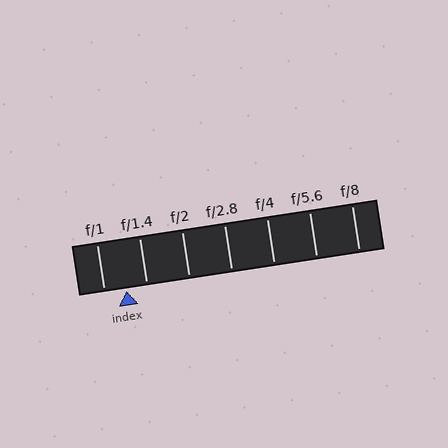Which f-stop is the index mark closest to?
The index mark is closest to f/1.4.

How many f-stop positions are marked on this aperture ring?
There are 7 f-stop positions marked.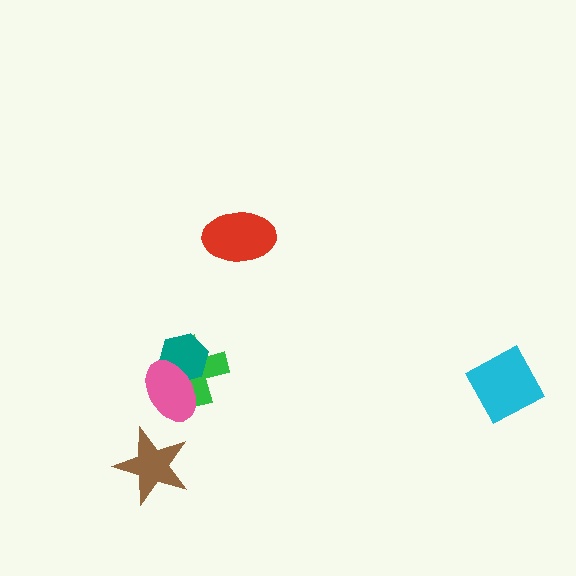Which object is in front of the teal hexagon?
The pink ellipse is in front of the teal hexagon.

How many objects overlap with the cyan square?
0 objects overlap with the cyan square.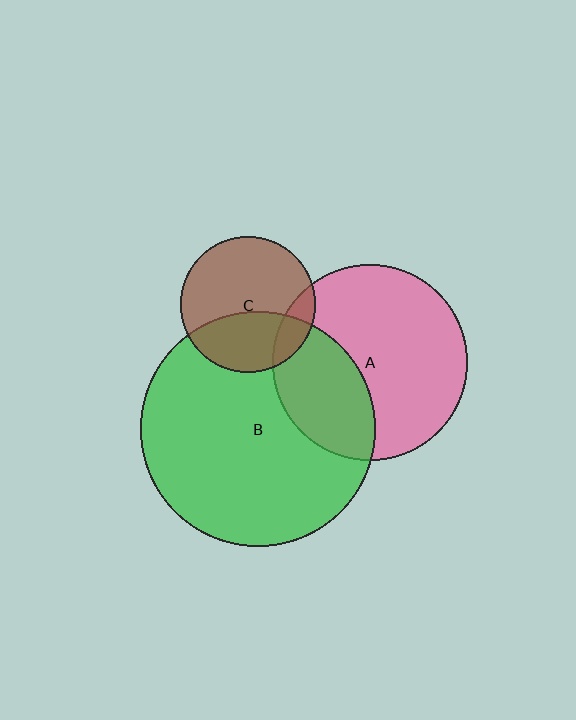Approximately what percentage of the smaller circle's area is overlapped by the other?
Approximately 40%.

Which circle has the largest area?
Circle B (green).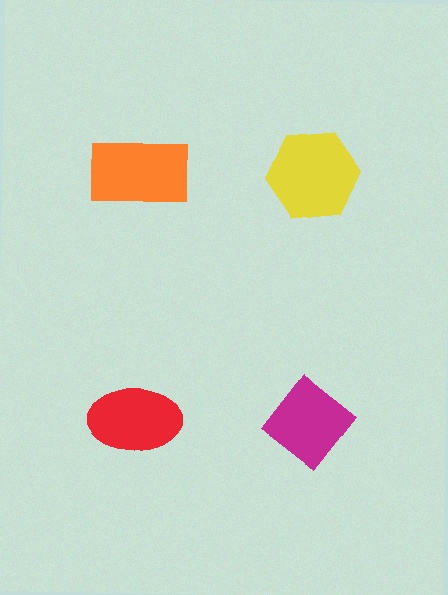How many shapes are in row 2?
2 shapes.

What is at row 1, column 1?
An orange rectangle.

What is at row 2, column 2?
A magenta diamond.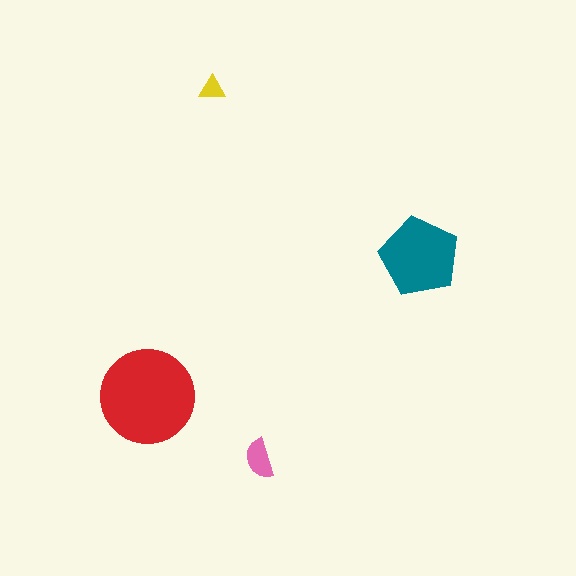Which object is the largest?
The red circle.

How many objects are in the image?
There are 4 objects in the image.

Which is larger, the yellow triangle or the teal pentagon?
The teal pentagon.